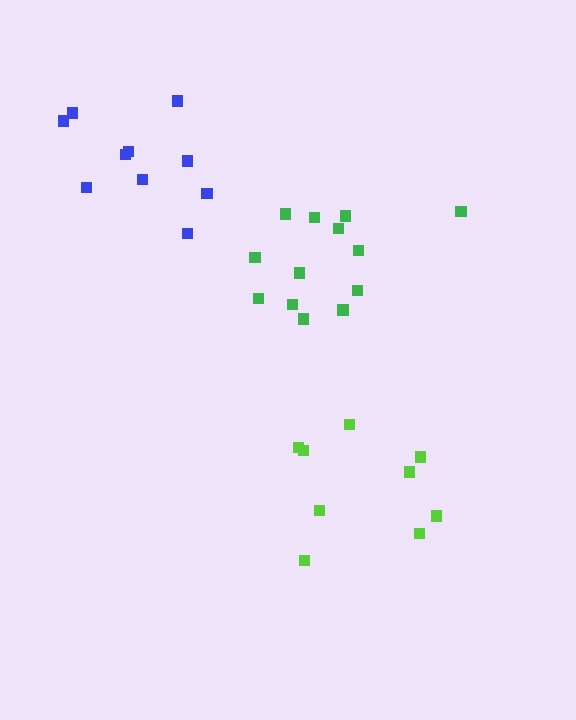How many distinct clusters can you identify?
There are 3 distinct clusters.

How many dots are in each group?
Group 1: 13 dots, Group 2: 10 dots, Group 3: 9 dots (32 total).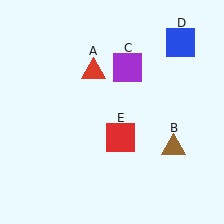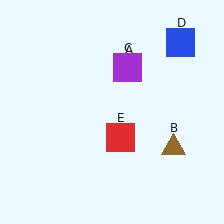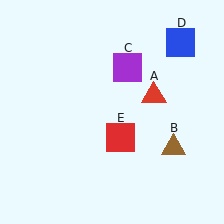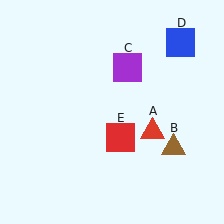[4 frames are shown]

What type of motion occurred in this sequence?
The red triangle (object A) rotated clockwise around the center of the scene.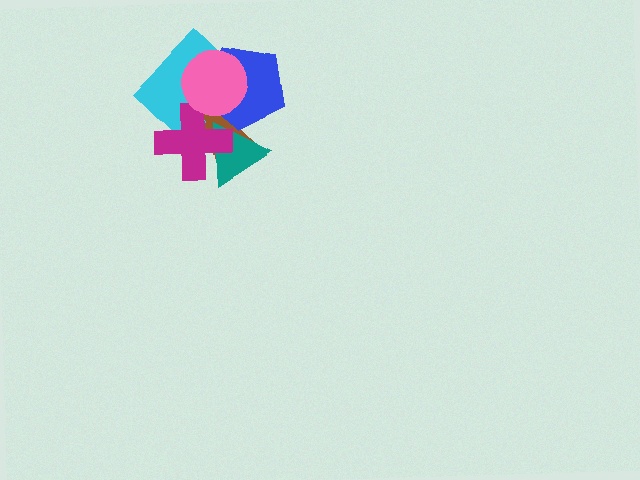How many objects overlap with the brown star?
5 objects overlap with the brown star.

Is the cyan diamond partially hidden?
Yes, it is partially covered by another shape.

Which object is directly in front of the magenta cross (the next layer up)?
The blue pentagon is directly in front of the magenta cross.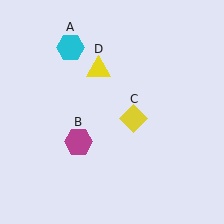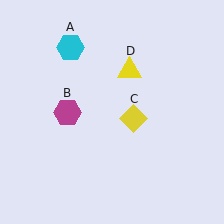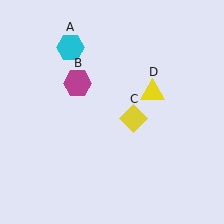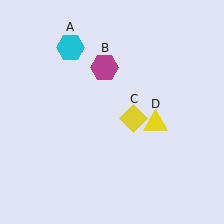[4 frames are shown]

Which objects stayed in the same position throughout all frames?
Cyan hexagon (object A) and yellow diamond (object C) remained stationary.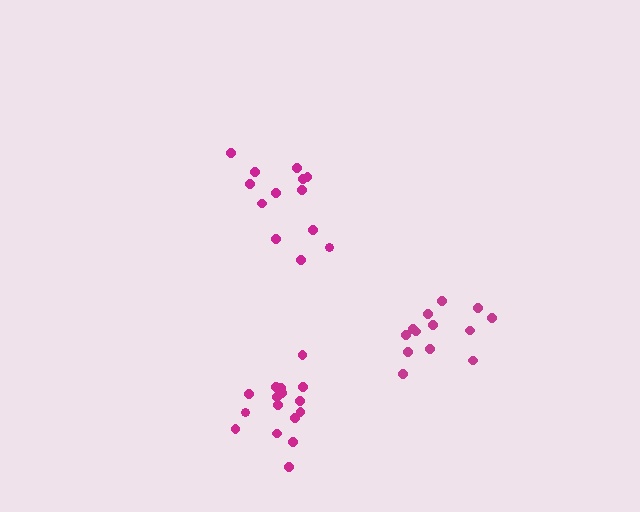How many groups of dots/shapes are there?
There are 3 groups.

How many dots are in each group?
Group 1: 13 dots, Group 2: 13 dots, Group 3: 16 dots (42 total).